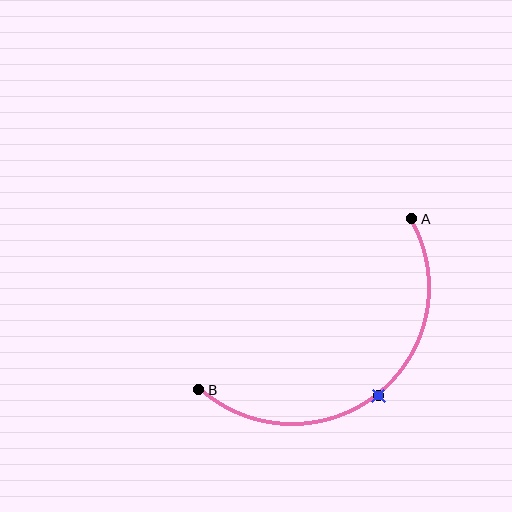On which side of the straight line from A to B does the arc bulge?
The arc bulges below and to the right of the straight line connecting A and B.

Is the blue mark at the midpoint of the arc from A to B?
Yes. The blue mark lies on the arc at equal arc-length from both A and B — it is the arc midpoint.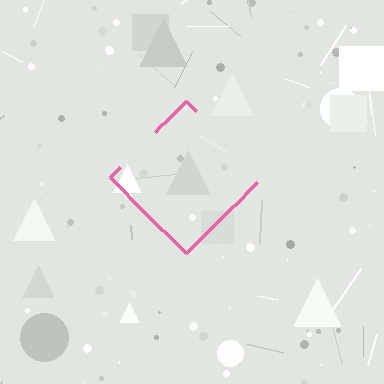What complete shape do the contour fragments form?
The contour fragments form a diamond.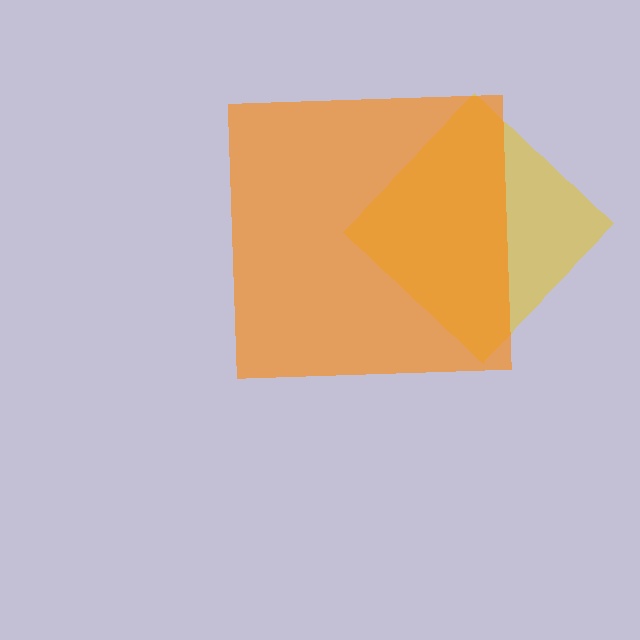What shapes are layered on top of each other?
The layered shapes are: a yellow diamond, an orange square.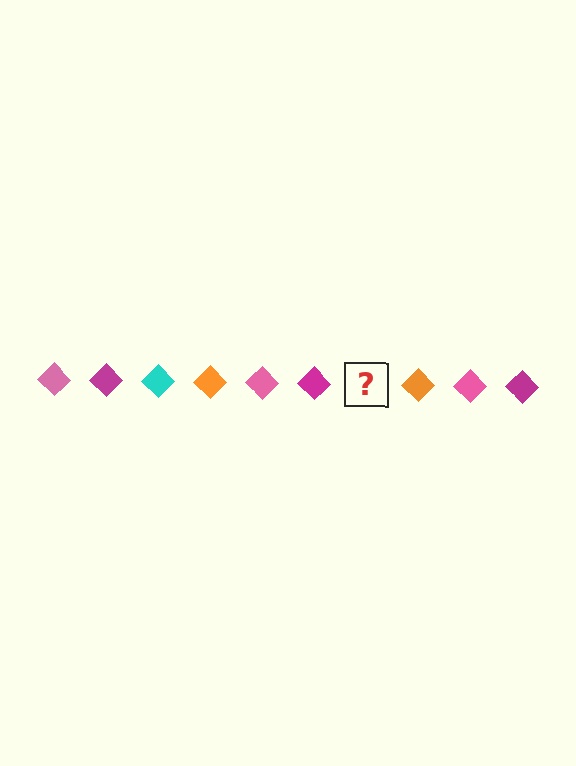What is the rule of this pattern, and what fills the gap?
The rule is that the pattern cycles through pink, magenta, cyan, orange diamonds. The gap should be filled with a cyan diamond.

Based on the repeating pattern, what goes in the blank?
The blank should be a cyan diamond.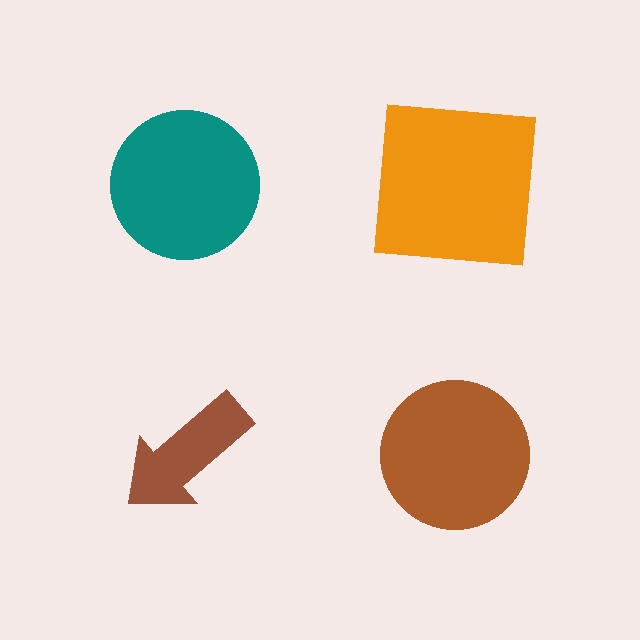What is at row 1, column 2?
An orange square.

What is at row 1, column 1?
A teal circle.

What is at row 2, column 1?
A brown arrow.